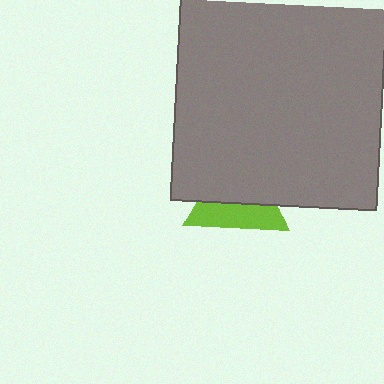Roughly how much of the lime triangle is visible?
A small part of it is visible (roughly 45%).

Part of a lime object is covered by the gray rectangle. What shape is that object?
It is a triangle.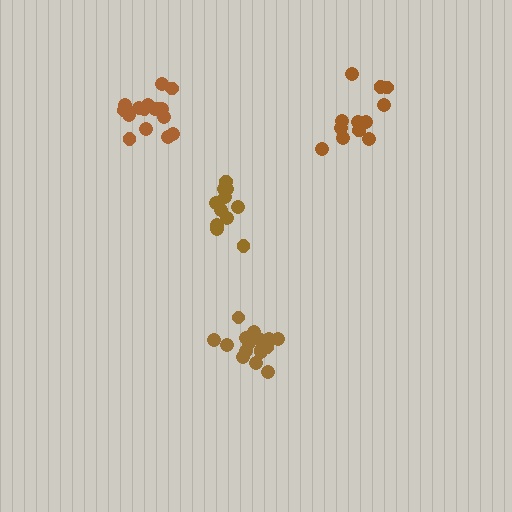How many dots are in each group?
Group 1: 17 dots, Group 2: 12 dots, Group 3: 17 dots, Group 4: 11 dots (57 total).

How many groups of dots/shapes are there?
There are 4 groups.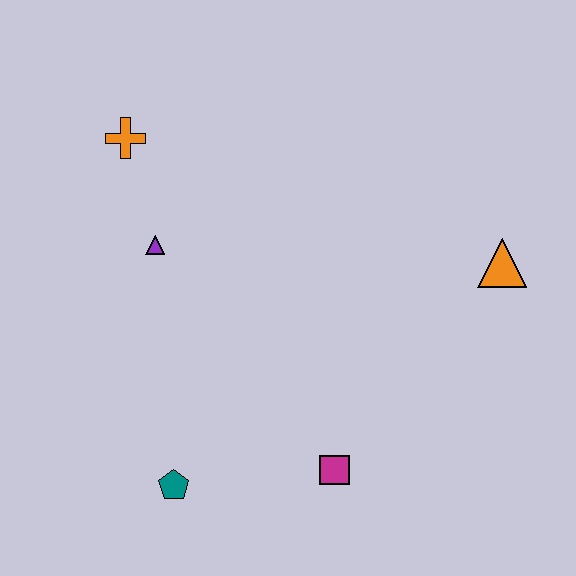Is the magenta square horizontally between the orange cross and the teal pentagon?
No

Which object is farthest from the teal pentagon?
The orange triangle is farthest from the teal pentagon.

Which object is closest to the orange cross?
The purple triangle is closest to the orange cross.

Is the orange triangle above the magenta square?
Yes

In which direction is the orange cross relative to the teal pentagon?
The orange cross is above the teal pentagon.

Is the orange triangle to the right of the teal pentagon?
Yes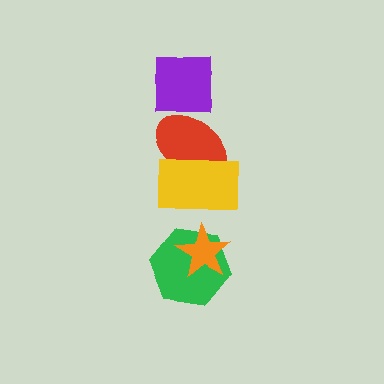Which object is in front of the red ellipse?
The yellow rectangle is in front of the red ellipse.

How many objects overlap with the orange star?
1 object overlaps with the orange star.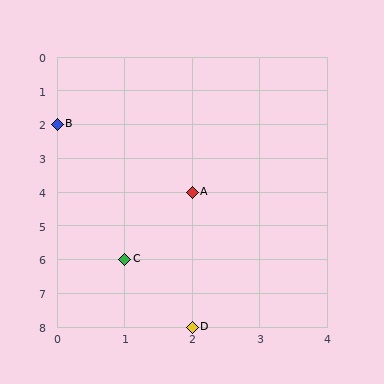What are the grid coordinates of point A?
Point A is at grid coordinates (2, 4).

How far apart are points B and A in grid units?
Points B and A are 2 columns and 2 rows apart (about 2.8 grid units diagonally).